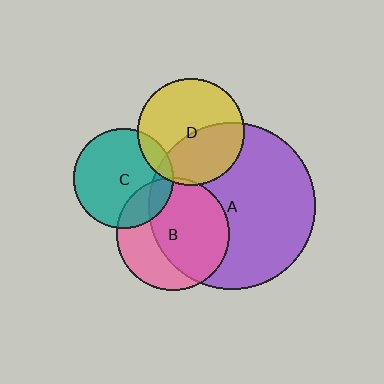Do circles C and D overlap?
Yes.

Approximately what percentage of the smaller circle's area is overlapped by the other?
Approximately 10%.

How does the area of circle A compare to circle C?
Approximately 2.8 times.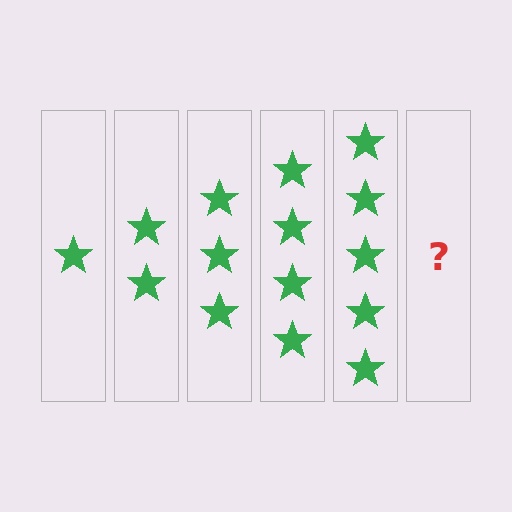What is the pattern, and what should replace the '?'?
The pattern is that each step adds one more star. The '?' should be 6 stars.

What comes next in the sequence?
The next element should be 6 stars.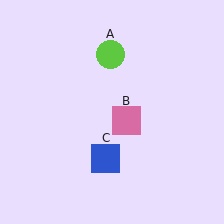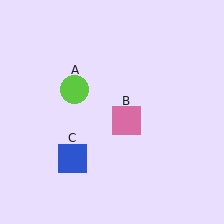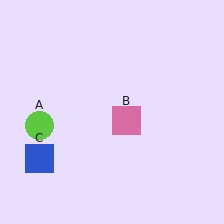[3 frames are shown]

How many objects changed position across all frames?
2 objects changed position: lime circle (object A), blue square (object C).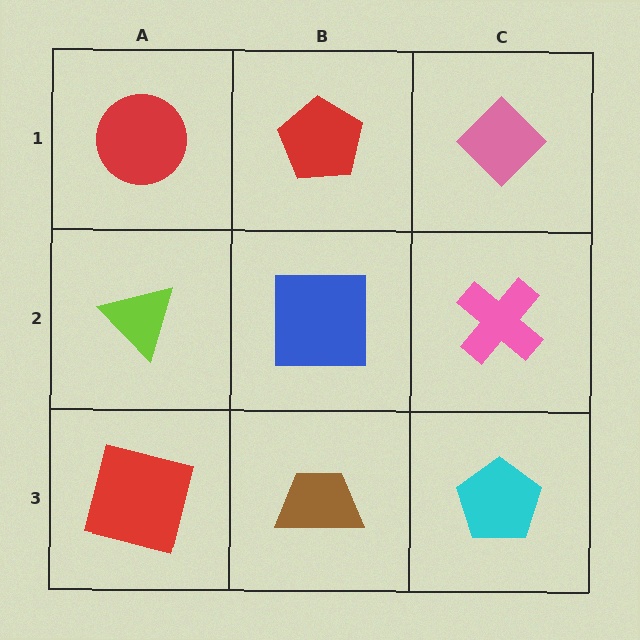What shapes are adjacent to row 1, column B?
A blue square (row 2, column B), a red circle (row 1, column A), a pink diamond (row 1, column C).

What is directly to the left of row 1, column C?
A red pentagon.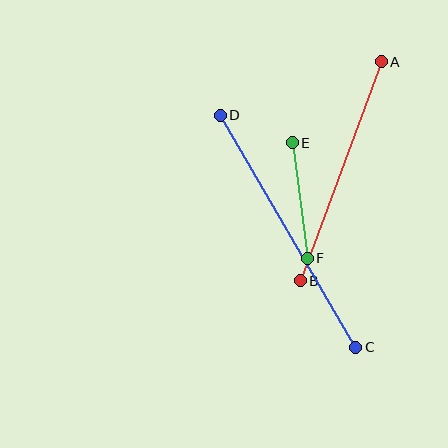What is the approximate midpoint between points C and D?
The midpoint is at approximately (288, 231) pixels.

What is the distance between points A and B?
The distance is approximately 233 pixels.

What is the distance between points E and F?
The distance is approximately 117 pixels.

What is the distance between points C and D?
The distance is approximately 269 pixels.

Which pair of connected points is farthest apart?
Points C and D are farthest apart.